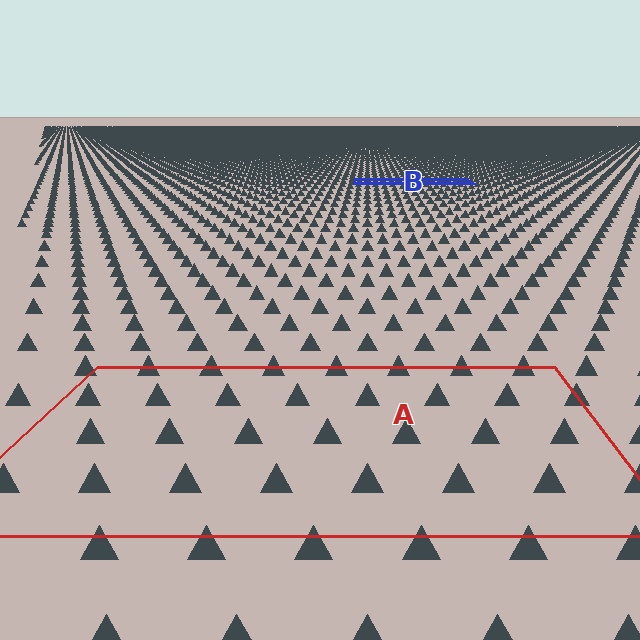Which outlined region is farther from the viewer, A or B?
Region B is farther from the viewer — the texture elements inside it appear smaller and more densely packed.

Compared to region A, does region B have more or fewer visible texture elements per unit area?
Region B has more texture elements per unit area — they are packed more densely because it is farther away.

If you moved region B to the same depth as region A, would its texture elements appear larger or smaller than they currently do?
They would appear larger. At a closer depth, the same texture elements are projected at a bigger on-screen size.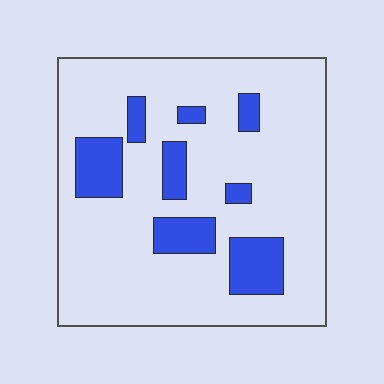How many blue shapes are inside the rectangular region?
8.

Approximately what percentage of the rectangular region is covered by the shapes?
Approximately 20%.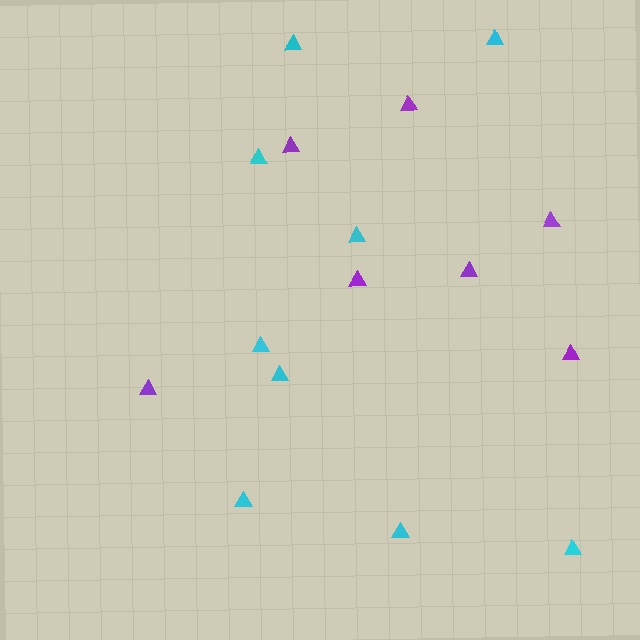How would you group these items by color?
There are 2 groups: one group of cyan triangles (9) and one group of purple triangles (7).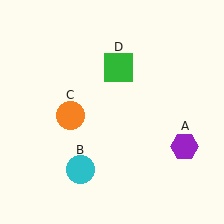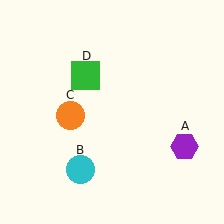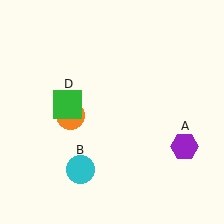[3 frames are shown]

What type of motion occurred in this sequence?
The green square (object D) rotated counterclockwise around the center of the scene.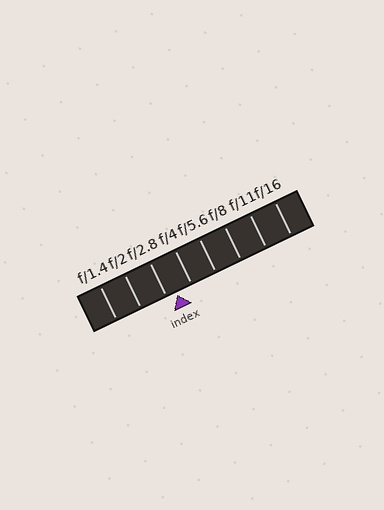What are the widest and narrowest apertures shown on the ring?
The widest aperture shown is f/1.4 and the narrowest is f/16.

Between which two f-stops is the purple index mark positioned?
The index mark is between f/2.8 and f/4.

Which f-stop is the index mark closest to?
The index mark is closest to f/2.8.